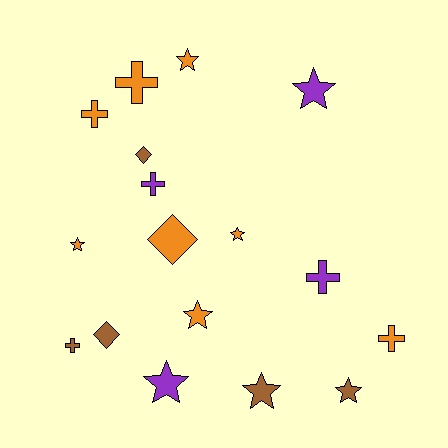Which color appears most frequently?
Orange, with 8 objects.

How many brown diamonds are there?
There are 2 brown diamonds.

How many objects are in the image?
There are 17 objects.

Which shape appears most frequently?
Star, with 8 objects.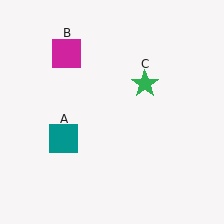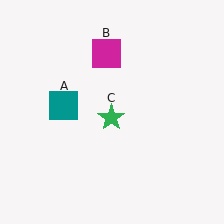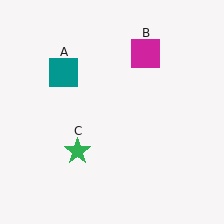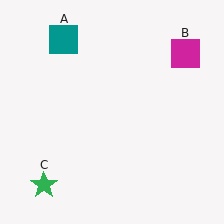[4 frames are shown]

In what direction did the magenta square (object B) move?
The magenta square (object B) moved right.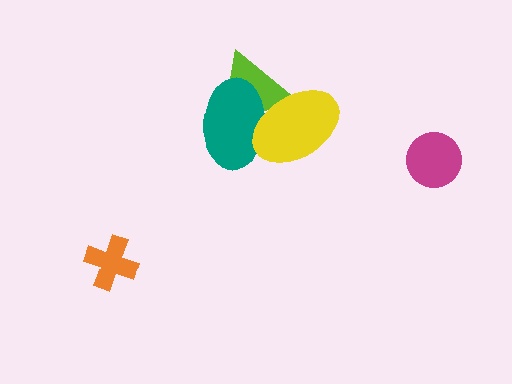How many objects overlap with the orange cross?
0 objects overlap with the orange cross.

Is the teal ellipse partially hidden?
Yes, it is partially covered by another shape.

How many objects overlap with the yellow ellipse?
2 objects overlap with the yellow ellipse.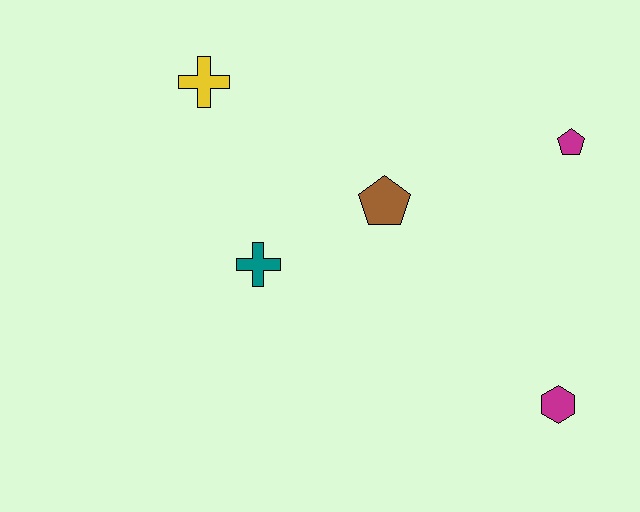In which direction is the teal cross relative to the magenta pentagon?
The teal cross is to the left of the magenta pentagon.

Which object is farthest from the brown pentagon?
The magenta hexagon is farthest from the brown pentagon.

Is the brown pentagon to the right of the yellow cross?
Yes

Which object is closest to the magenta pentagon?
The brown pentagon is closest to the magenta pentagon.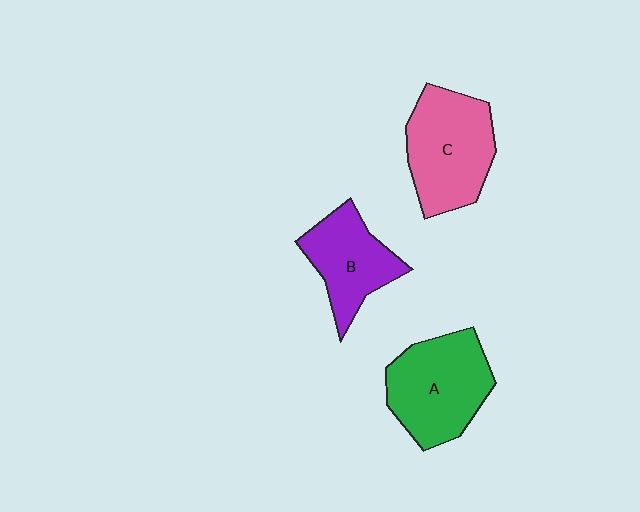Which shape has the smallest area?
Shape B (purple).